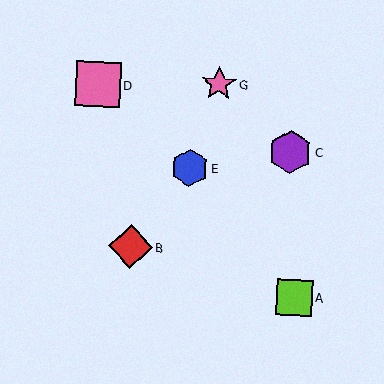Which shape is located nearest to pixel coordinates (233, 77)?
The pink star (labeled G) at (219, 84) is nearest to that location.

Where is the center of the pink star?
The center of the pink star is at (219, 84).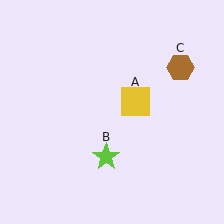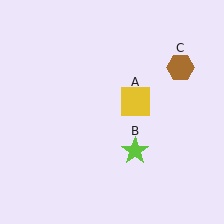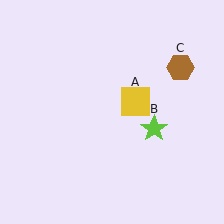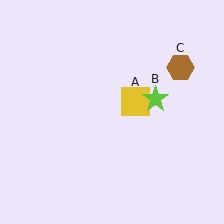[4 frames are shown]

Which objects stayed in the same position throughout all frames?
Yellow square (object A) and brown hexagon (object C) remained stationary.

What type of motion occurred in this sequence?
The lime star (object B) rotated counterclockwise around the center of the scene.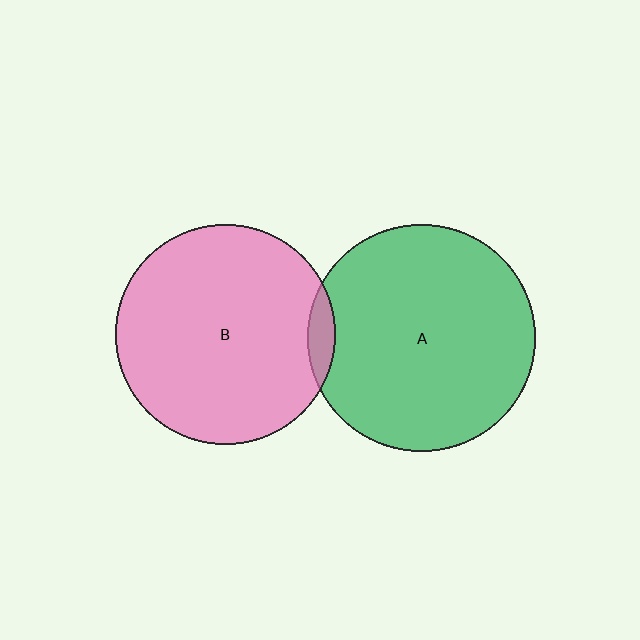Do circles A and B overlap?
Yes.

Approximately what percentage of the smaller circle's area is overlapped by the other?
Approximately 5%.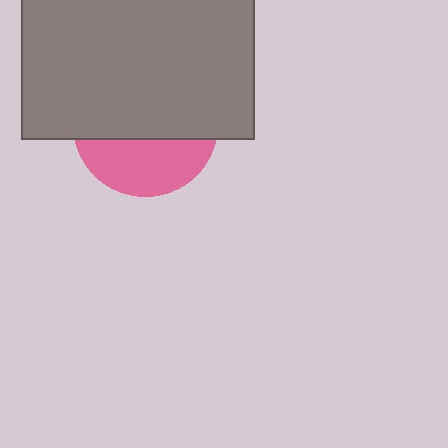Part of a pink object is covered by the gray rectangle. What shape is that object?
It is a circle.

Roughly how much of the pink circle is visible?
A small part of it is visible (roughly 37%).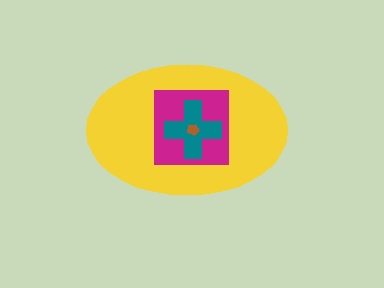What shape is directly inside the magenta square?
The teal cross.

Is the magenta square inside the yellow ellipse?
Yes.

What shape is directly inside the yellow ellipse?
The magenta square.